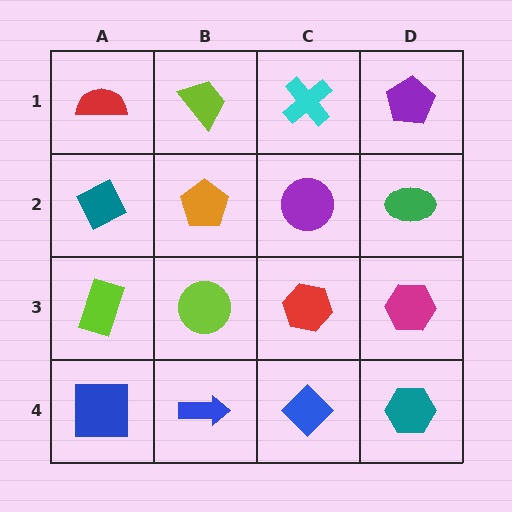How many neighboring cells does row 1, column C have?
3.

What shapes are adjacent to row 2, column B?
A lime trapezoid (row 1, column B), a lime circle (row 3, column B), a teal diamond (row 2, column A), a purple circle (row 2, column C).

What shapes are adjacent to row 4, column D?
A magenta hexagon (row 3, column D), a blue diamond (row 4, column C).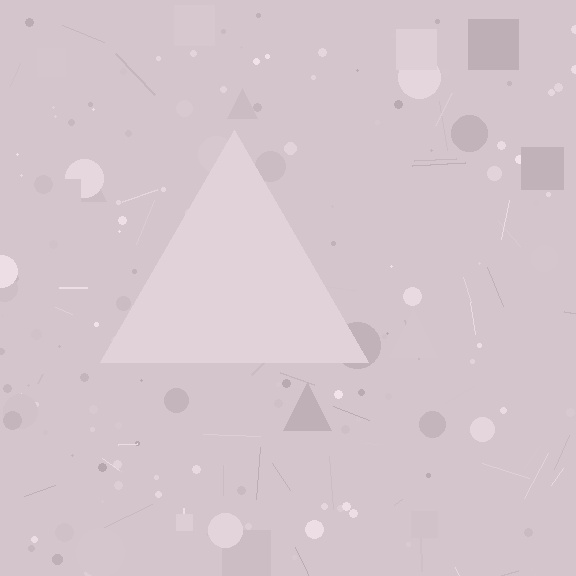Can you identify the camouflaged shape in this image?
The camouflaged shape is a triangle.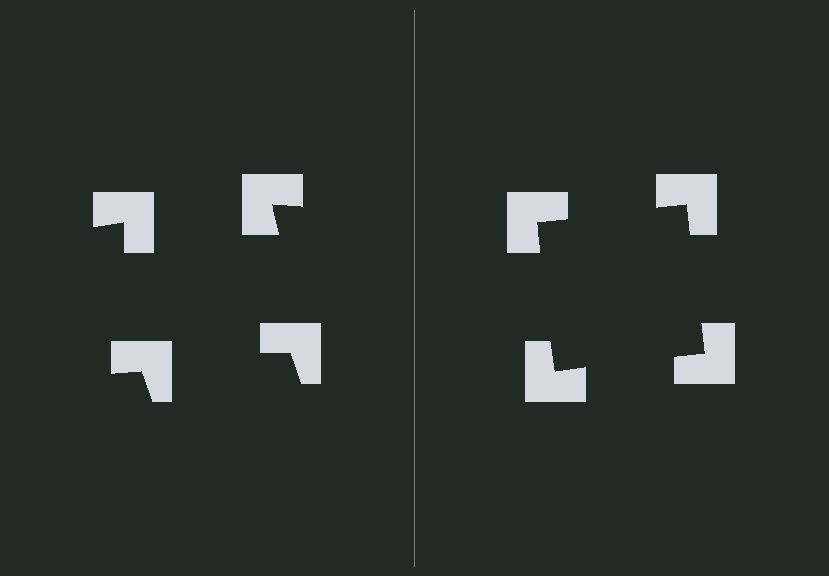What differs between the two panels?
The notched squares are positioned identically on both sides; only the wedge orientations differ. On the right they align to a square; on the left they are misaligned.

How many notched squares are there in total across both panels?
8 — 4 on each side.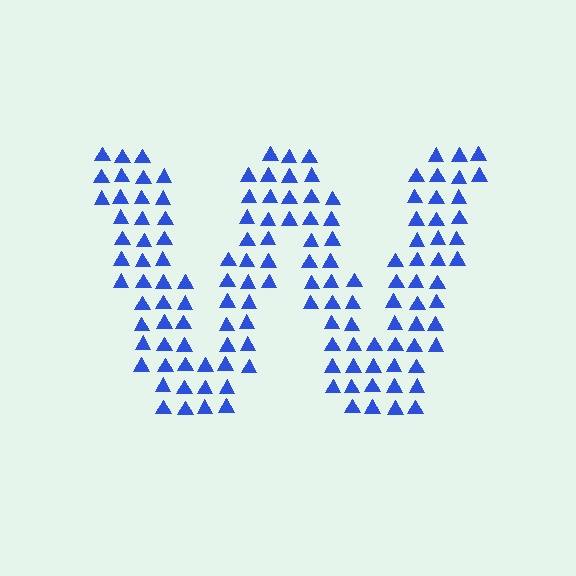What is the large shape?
The large shape is the letter W.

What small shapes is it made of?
It is made of small triangles.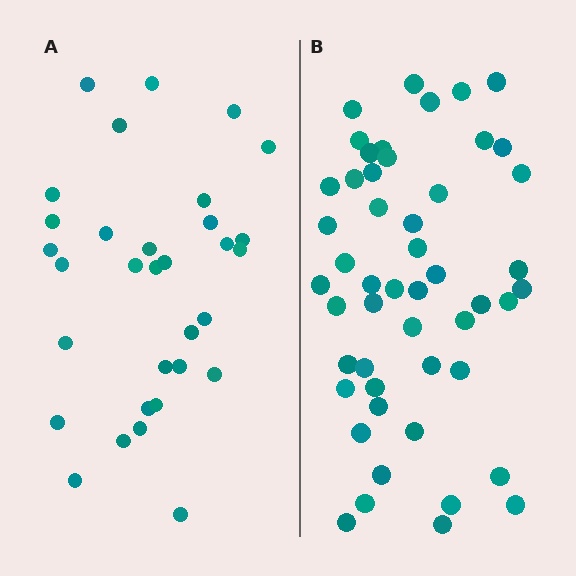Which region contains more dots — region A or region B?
Region B (the right region) has more dots.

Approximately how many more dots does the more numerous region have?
Region B has approximately 20 more dots than region A.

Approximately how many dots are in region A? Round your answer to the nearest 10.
About 30 dots. (The exact count is 32, which rounds to 30.)